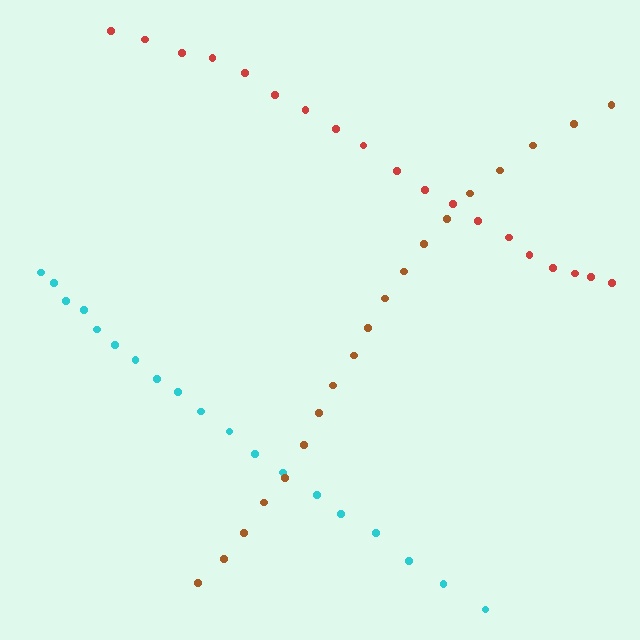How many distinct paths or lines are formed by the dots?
There are 3 distinct paths.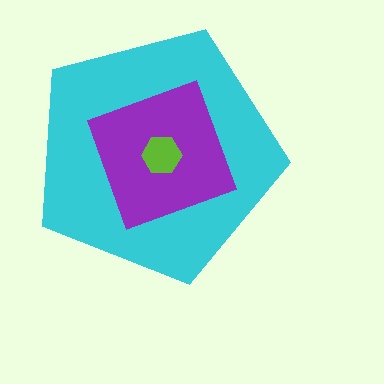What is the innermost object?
The lime hexagon.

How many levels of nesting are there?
3.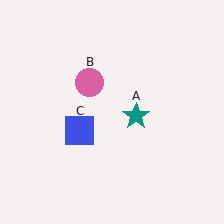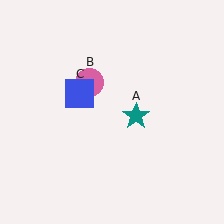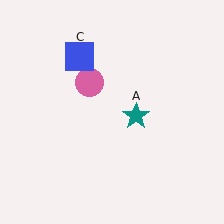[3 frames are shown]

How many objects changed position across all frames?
1 object changed position: blue square (object C).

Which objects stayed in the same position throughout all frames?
Teal star (object A) and pink circle (object B) remained stationary.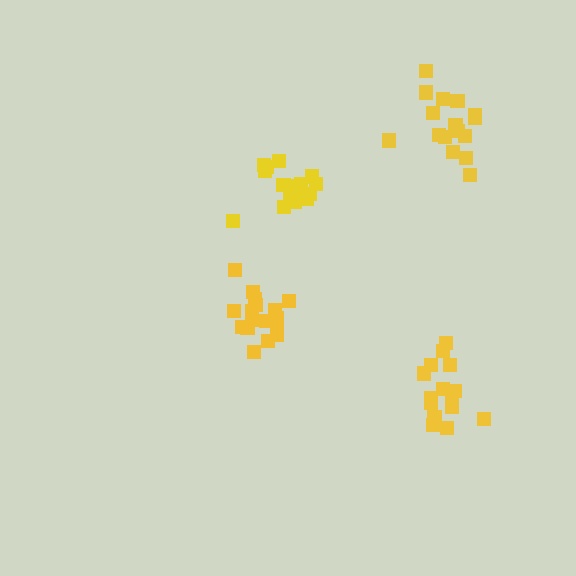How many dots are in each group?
Group 1: 16 dots, Group 2: 17 dots, Group 3: 15 dots, Group 4: 18 dots (66 total).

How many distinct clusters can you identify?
There are 4 distinct clusters.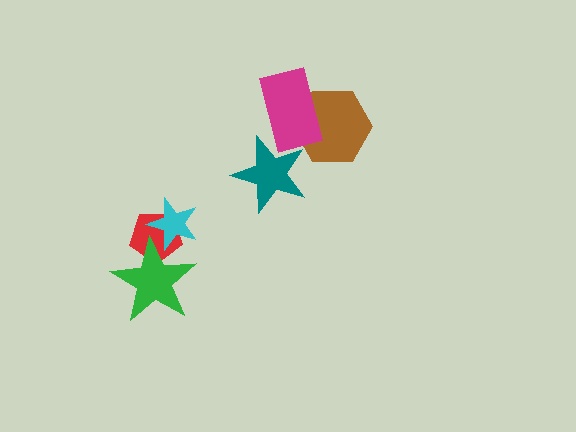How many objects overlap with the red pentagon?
2 objects overlap with the red pentagon.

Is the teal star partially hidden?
Yes, it is partially covered by another shape.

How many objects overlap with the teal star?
1 object overlaps with the teal star.